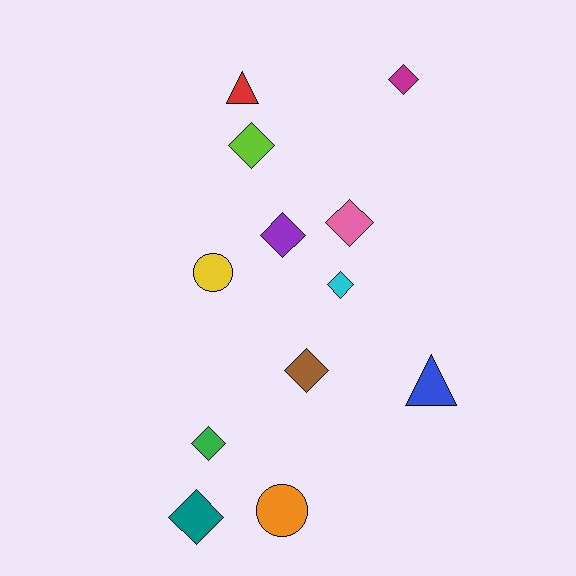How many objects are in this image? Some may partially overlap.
There are 12 objects.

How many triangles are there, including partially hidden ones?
There are 2 triangles.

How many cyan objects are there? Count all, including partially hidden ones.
There is 1 cyan object.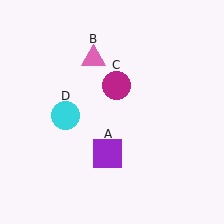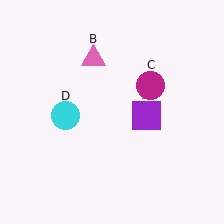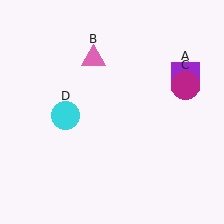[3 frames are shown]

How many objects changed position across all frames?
2 objects changed position: purple square (object A), magenta circle (object C).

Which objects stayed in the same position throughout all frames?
Pink triangle (object B) and cyan circle (object D) remained stationary.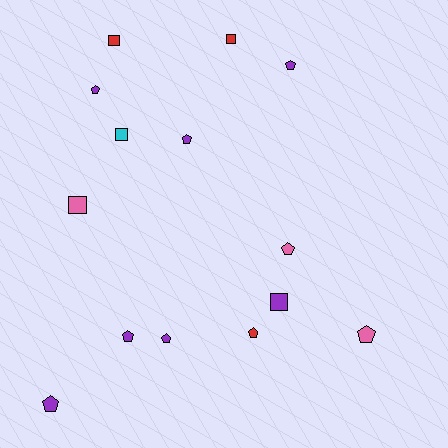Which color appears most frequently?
Purple, with 7 objects.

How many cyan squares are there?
There is 1 cyan square.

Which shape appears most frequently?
Pentagon, with 9 objects.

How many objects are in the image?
There are 14 objects.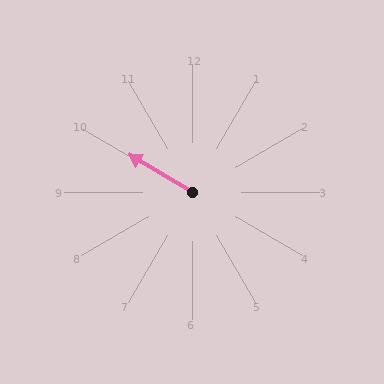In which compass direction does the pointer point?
Northwest.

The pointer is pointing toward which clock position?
Roughly 10 o'clock.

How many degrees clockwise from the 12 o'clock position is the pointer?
Approximately 301 degrees.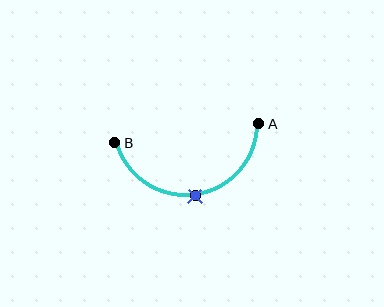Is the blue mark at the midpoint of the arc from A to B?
Yes. The blue mark lies on the arc at equal arc-length from both A and B — it is the arc midpoint.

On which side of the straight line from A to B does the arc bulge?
The arc bulges below the straight line connecting A and B.